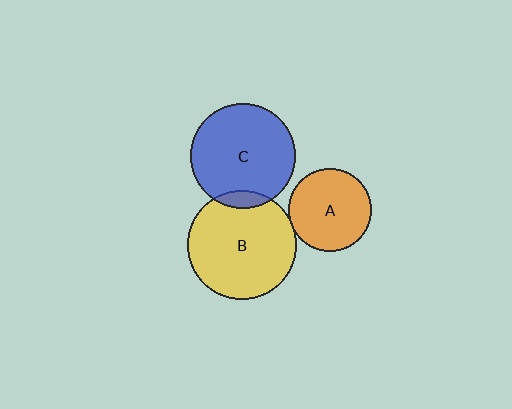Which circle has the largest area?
Circle B (yellow).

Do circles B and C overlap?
Yes.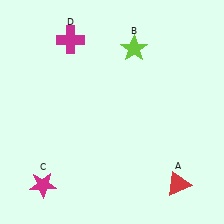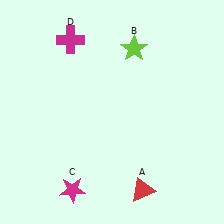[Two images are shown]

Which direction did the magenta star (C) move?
The magenta star (C) moved right.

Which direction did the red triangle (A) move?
The red triangle (A) moved left.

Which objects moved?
The objects that moved are: the red triangle (A), the magenta star (C).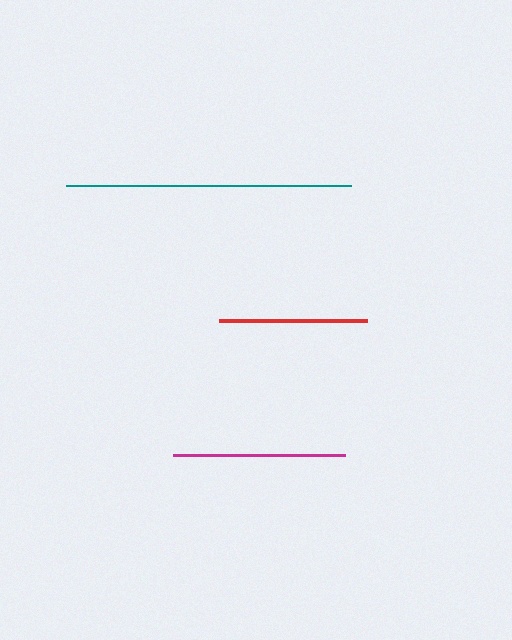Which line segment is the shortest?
The red line is the shortest at approximately 149 pixels.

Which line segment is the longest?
The teal line is the longest at approximately 285 pixels.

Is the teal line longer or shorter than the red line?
The teal line is longer than the red line.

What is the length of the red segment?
The red segment is approximately 149 pixels long.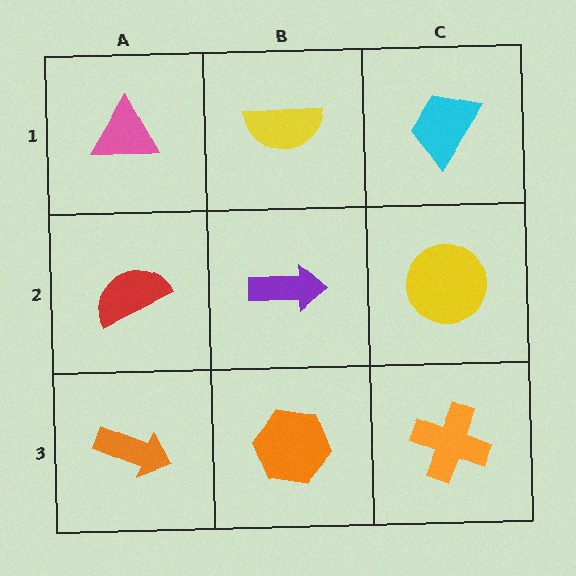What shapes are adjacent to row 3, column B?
A purple arrow (row 2, column B), an orange arrow (row 3, column A), an orange cross (row 3, column C).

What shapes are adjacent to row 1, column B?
A purple arrow (row 2, column B), a pink triangle (row 1, column A), a cyan trapezoid (row 1, column C).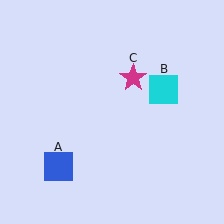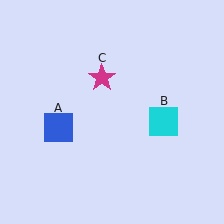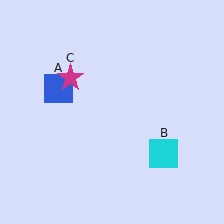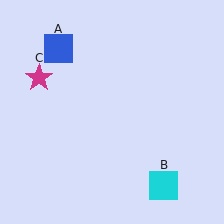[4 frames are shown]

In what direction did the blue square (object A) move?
The blue square (object A) moved up.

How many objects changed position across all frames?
3 objects changed position: blue square (object A), cyan square (object B), magenta star (object C).